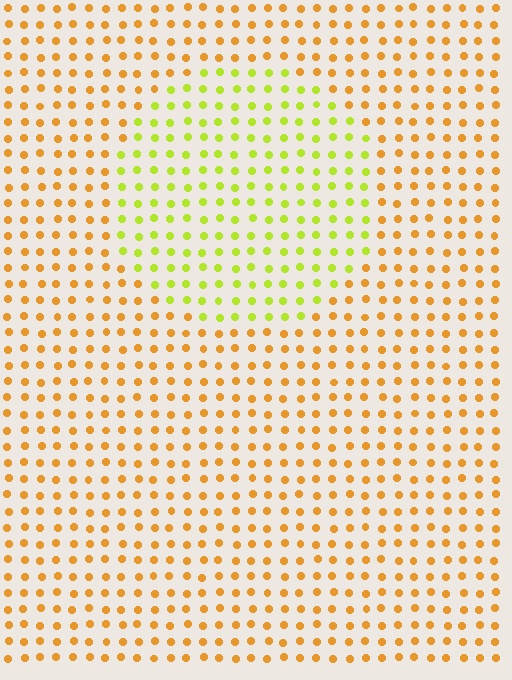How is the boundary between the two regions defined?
The boundary is defined purely by a slight shift in hue (about 43 degrees). Spacing, size, and orientation are identical on both sides.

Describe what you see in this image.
The image is filled with small orange elements in a uniform arrangement. A circle-shaped region is visible where the elements are tinted to a slightly different hue, forming a subtle color boundary.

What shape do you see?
I see a circle.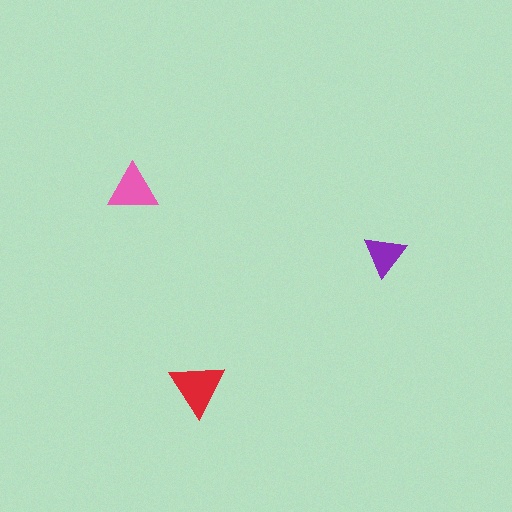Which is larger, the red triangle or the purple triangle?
The red one.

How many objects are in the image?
There are 3 objects in the image.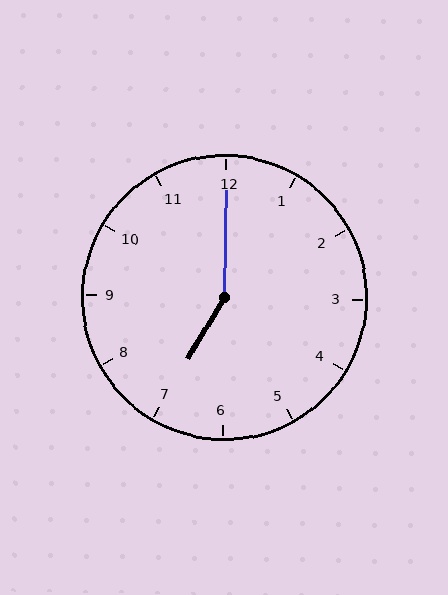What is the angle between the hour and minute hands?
Approximately 150 degrees.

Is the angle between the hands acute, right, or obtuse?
It is obtuse.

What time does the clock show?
7:00.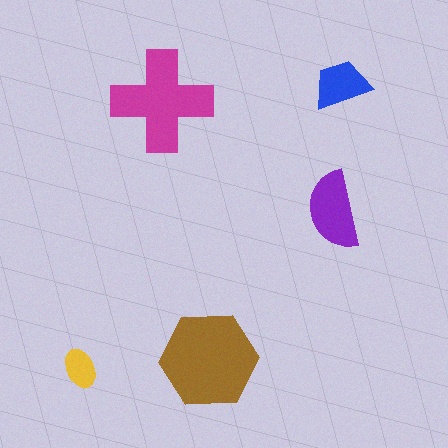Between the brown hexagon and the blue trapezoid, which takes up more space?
The brown hexagon.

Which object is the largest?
The brown hexagon.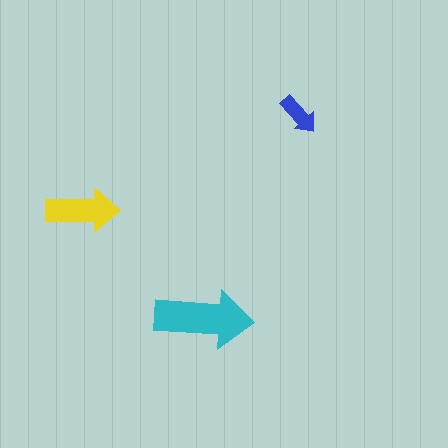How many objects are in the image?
There are 3 objects in the image.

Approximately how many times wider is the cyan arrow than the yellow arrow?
About 1.5 times wider.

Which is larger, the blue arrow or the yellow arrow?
The yellow one.